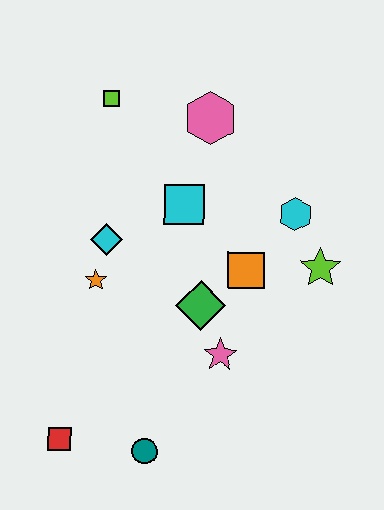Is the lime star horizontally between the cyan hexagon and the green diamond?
No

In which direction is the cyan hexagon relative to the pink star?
The cyan hexagon is above the pink star.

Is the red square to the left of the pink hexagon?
Yes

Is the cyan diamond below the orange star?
No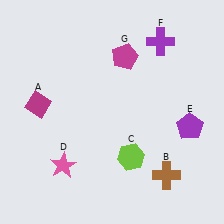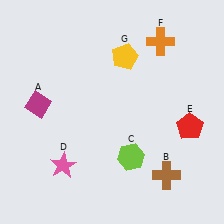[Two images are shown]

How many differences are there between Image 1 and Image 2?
There are 3 differences between the two images.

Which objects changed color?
E changed from purple to red. F changed from purple to orange. G changed from magenta to yellow.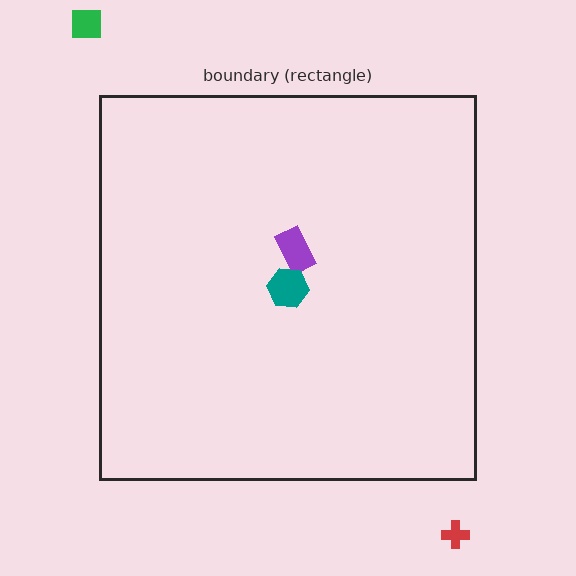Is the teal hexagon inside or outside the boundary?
Inside.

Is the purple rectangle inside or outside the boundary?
Inside.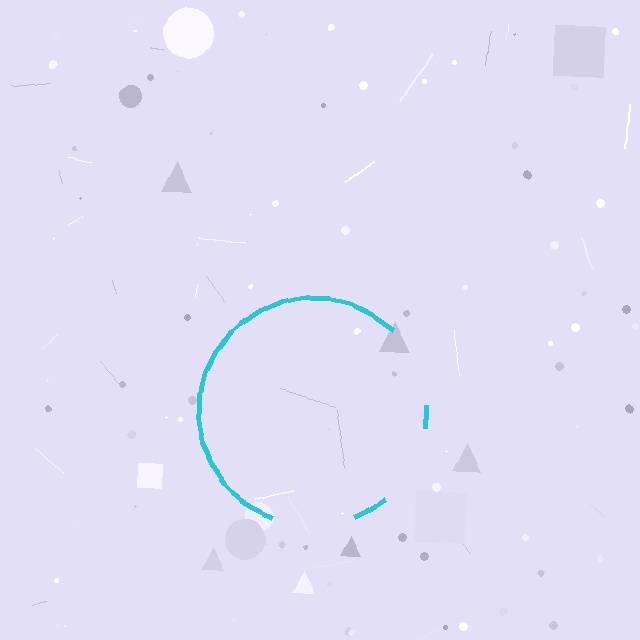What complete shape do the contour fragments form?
The contour fragments form a circle.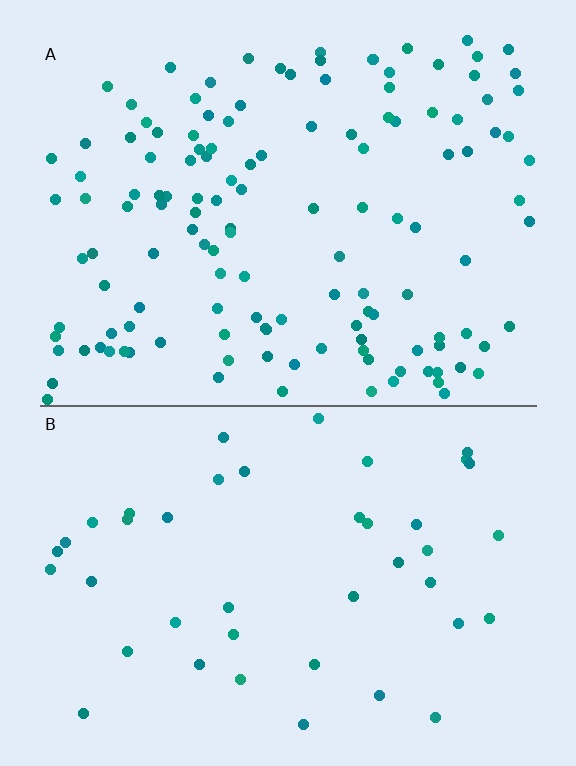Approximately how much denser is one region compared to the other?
Approximately 3.2× — region A over region B.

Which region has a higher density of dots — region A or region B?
A (the top).